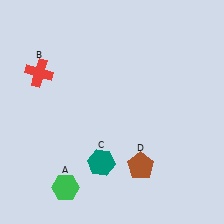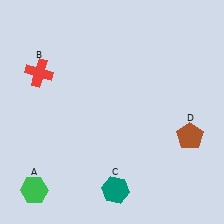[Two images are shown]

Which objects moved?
The objects that moved are: the green hexagon (A), the teal hexagon (C), the brown pentagon (D).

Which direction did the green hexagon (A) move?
The green hexagon (A) moved left.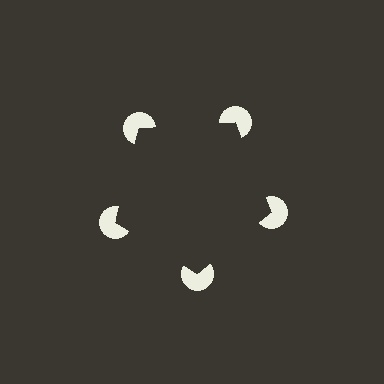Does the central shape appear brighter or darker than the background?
It typically appears slightly darker than the background, even though no actual brightness change is drawn.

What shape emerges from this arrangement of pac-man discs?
An illusory pentagon — its edges are inferred from the aligned wedge cuts in the pac-man discs, not physically drawn.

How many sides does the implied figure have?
5 sides.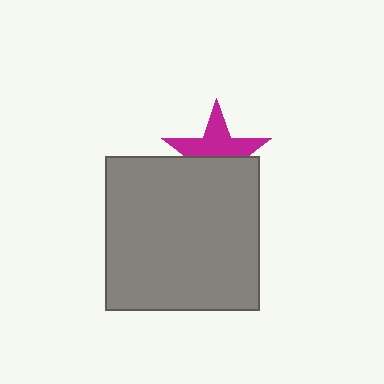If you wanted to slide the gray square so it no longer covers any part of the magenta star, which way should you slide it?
Slide it down — that is the most direct way to separate the two shapes.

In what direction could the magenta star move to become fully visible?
The magenta star could move up. That would shift it out from behind the gray square entirely.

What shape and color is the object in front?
The object in front is a gray square.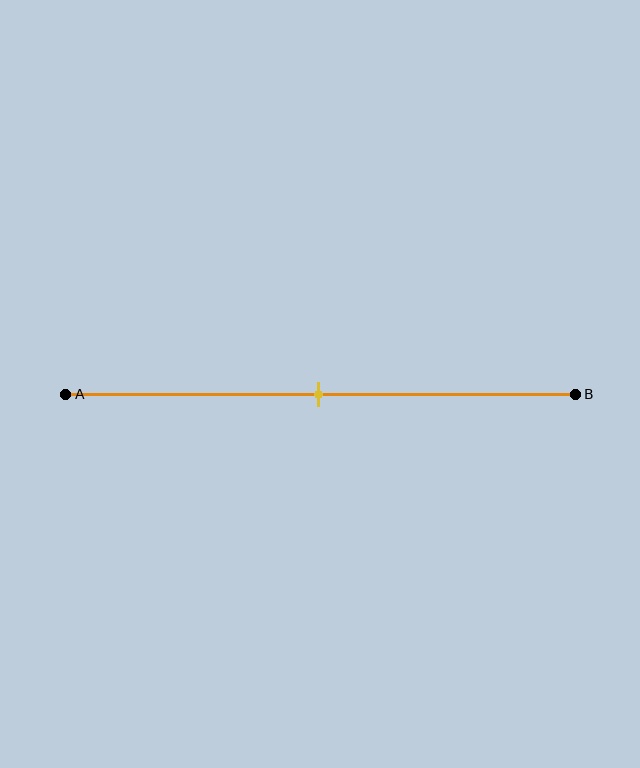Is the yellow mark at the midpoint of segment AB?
Yes, the mark is approximately at the midpoint.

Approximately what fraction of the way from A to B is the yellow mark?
The yellow mark is approximately 50% of the way from A to B.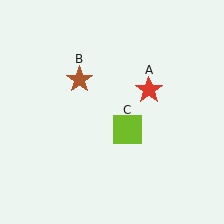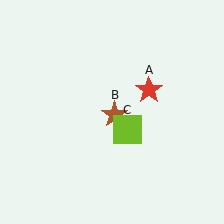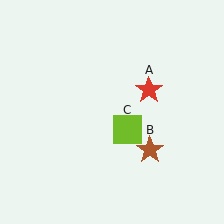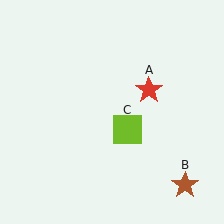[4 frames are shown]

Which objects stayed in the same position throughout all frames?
Red star (object A) and lime square (object C) remained stationary.